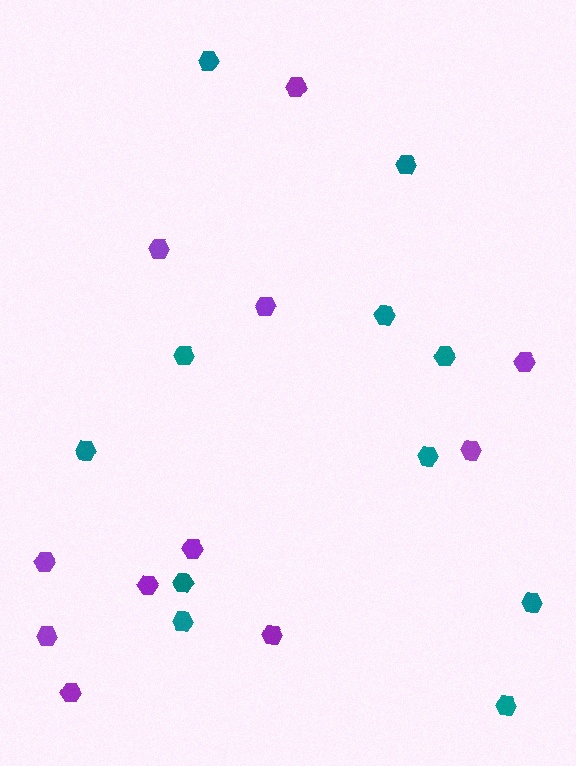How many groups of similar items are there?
There are 2 groups: one group of purple hexagons (11) and one group of teal hexagons (11).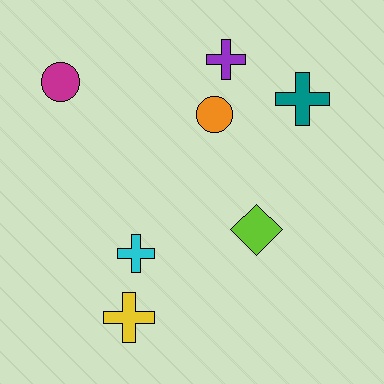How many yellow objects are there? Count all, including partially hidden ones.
There is 1 yellow object.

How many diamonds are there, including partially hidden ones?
There is 1 diamond.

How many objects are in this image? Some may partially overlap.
There are 7 objects.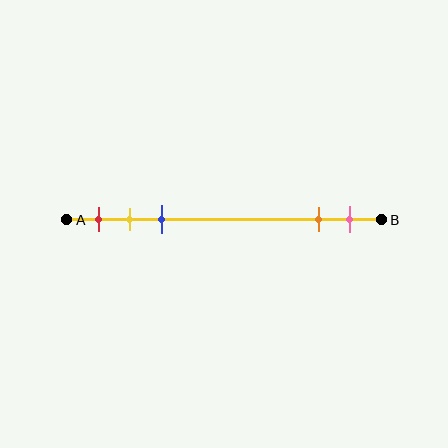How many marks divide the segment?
There are 5 marks dividing the segment.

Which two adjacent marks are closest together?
The yellow and blue marks are the closest adjacent pair.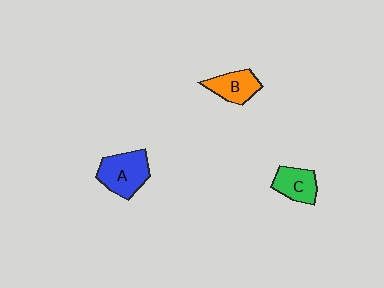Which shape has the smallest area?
Shape C (green).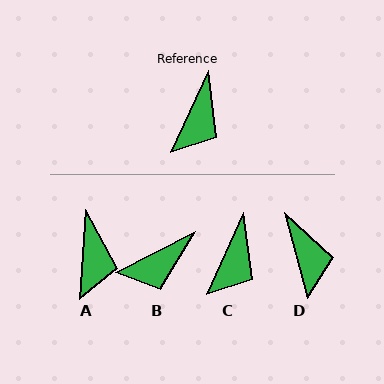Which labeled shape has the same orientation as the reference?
C.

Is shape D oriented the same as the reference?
No, it is off by about 40 degrees.